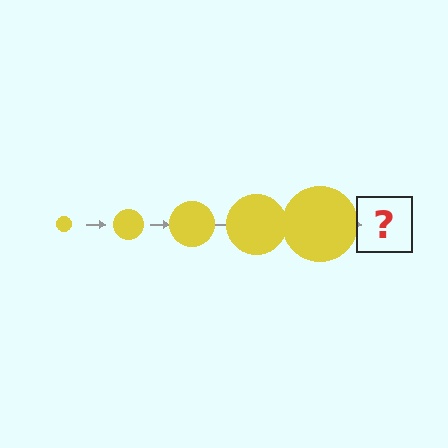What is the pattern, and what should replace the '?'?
The pattern is that the circle gets progressively larger each step. The '?' should be a yellow circle, larger than the previous one.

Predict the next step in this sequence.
The next step is a yellow circle, larger than the previous one.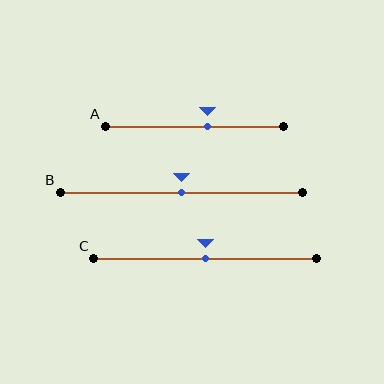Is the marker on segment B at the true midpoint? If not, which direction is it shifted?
Yes, the marker on segment B is at the true midpoint.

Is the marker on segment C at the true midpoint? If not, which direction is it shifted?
Yes, the marker on segment C is at the true midpoint.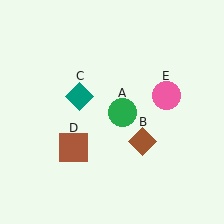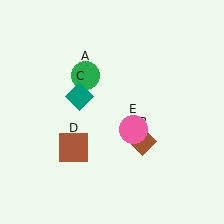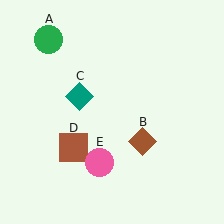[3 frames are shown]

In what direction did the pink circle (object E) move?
The pink circle (object E) moved down and to the left.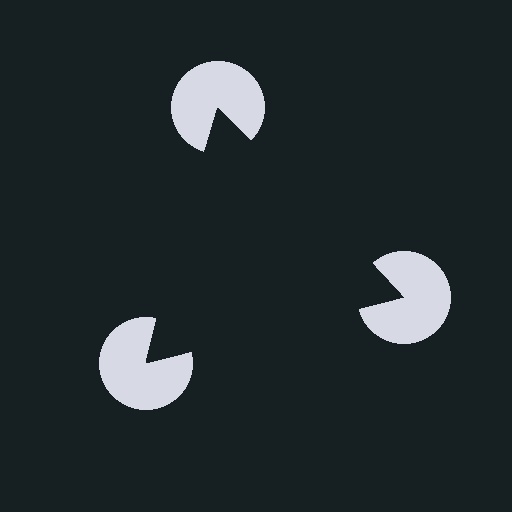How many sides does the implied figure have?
3 sides.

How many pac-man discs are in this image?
There are 3 — one at each vertex of the illusory triangle.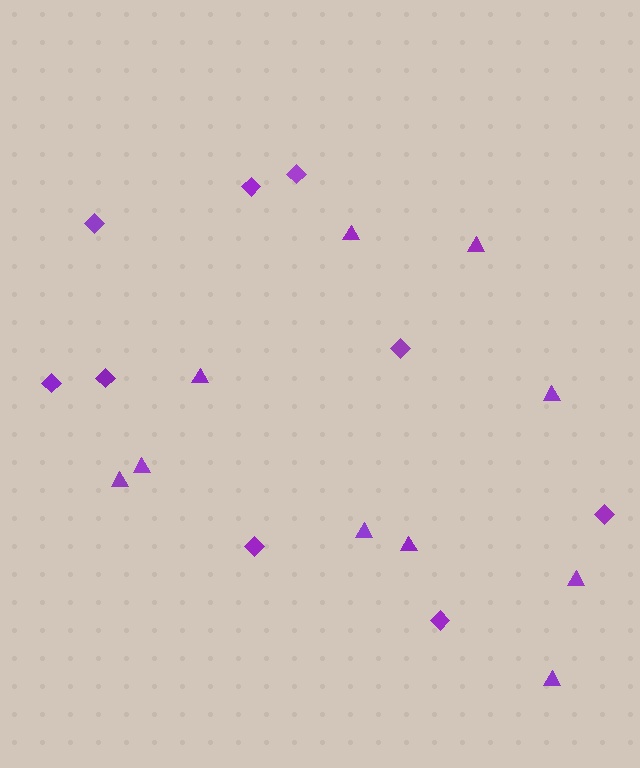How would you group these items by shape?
There are 2 groups: one group of diamonds (9) and one group of triangles (10).